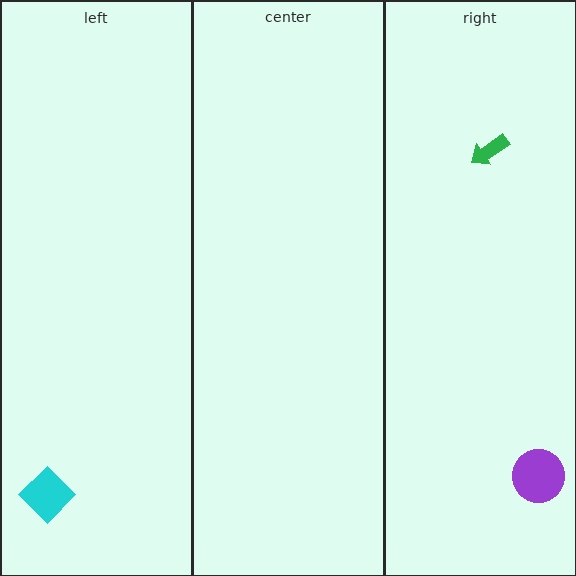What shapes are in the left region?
The cyan diamond.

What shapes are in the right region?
The purple circle, the green arrow.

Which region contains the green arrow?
The right region.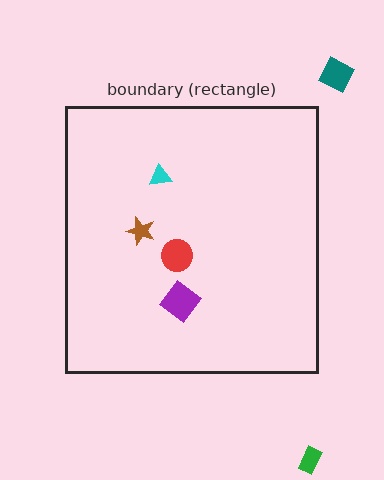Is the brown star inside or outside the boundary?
Inside.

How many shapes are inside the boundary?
4 inside, 2 outside.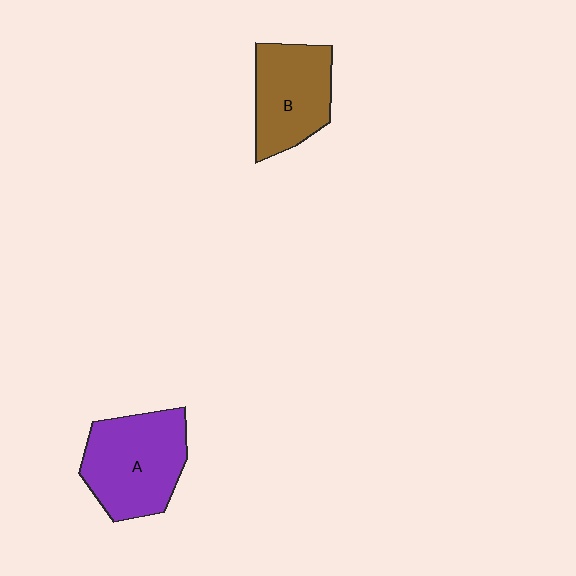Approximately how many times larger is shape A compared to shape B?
Approximately 1.2 times.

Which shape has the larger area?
Shape A (purple).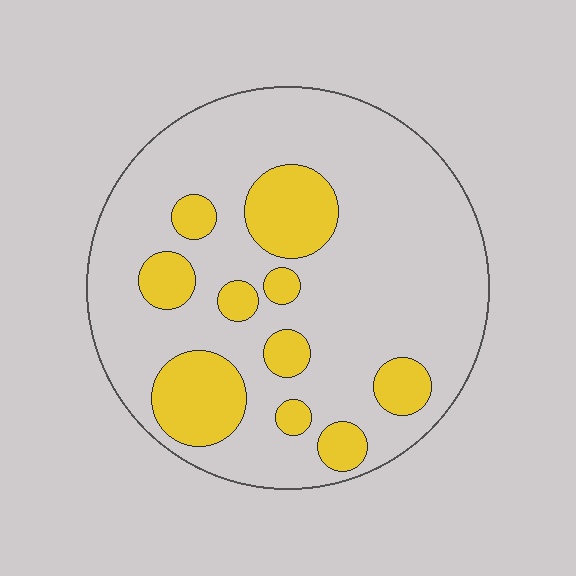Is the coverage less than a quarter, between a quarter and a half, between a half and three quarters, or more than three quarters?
Less than a quarter.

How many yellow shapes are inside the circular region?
10.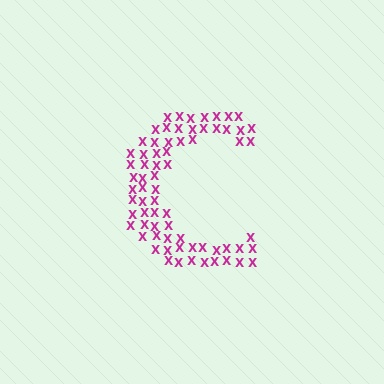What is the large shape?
The large shape is the letter C.